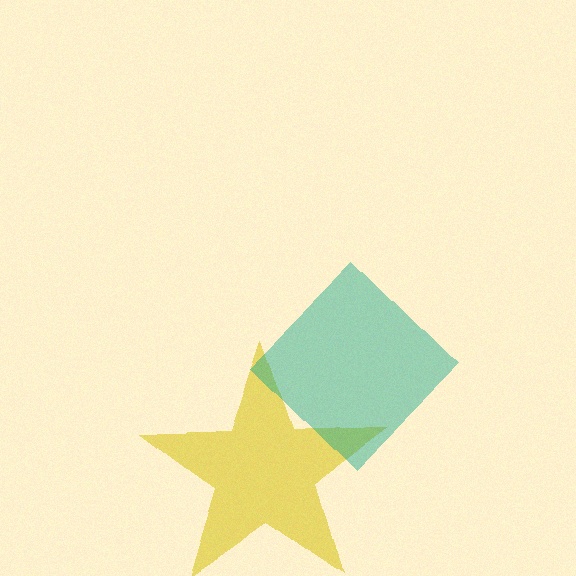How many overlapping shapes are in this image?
There are 2 overlapping shapes in the image.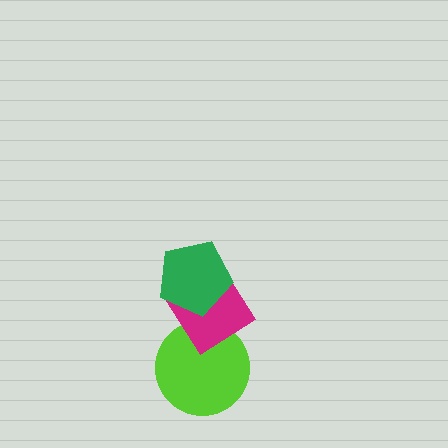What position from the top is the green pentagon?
The green pentagon is 1st from the top.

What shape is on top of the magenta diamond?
The green pentagon is on top of the magenta diamond.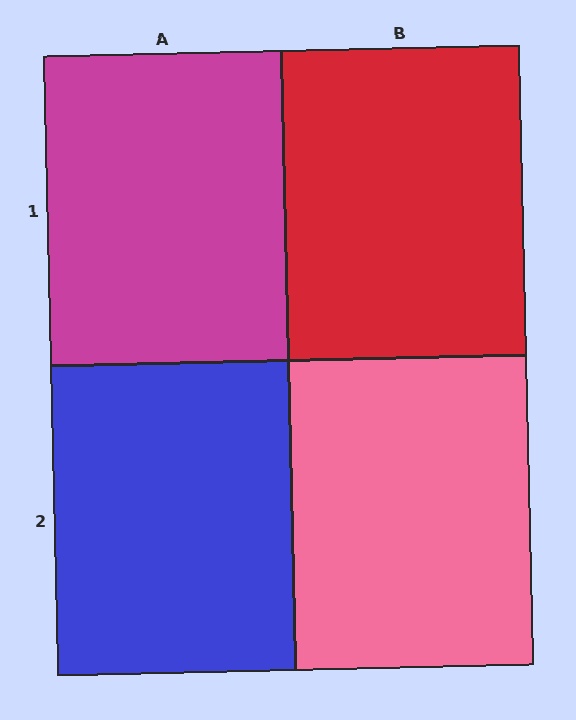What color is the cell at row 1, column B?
Red.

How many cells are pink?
1 cell is pink.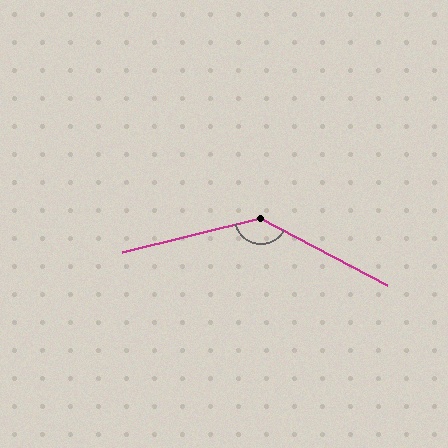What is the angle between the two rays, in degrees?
Approximately 138 degrees.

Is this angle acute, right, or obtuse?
It is obtuse.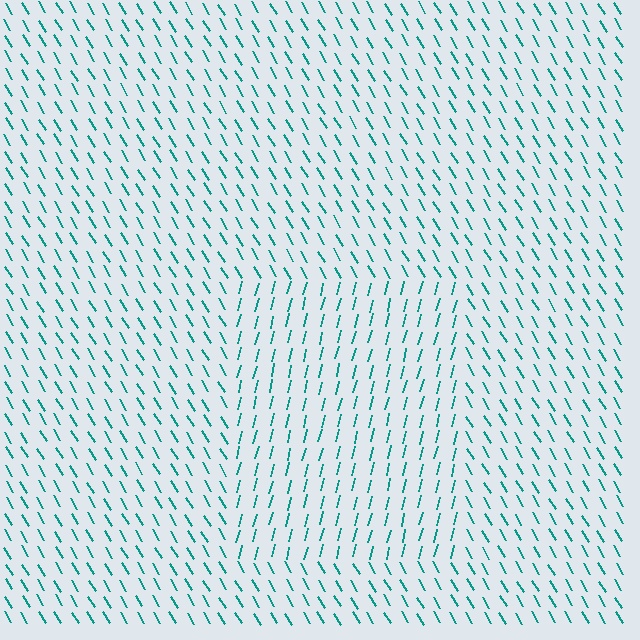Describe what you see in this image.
The image is filled with small teal line segments. A rectangle region in the image has lines oriented differently from the surrounding lines, creating a visible texture boundary.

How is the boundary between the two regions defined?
The boundary is defined purely by a change in line orientation (approximately 45 degrees difference). All lines are the same color and thickness.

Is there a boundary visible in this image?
Yes, there is a texture boundary formed by a change in line orientation.